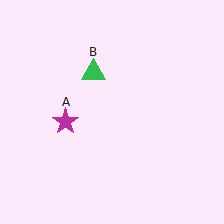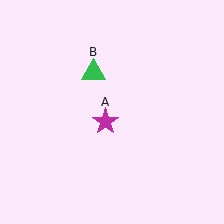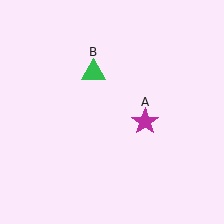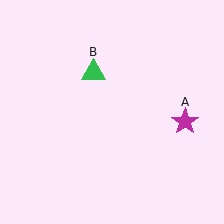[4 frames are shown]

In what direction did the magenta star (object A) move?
The magenta star (object A) moved right.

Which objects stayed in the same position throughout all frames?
Green triangle (object B) remained stationary.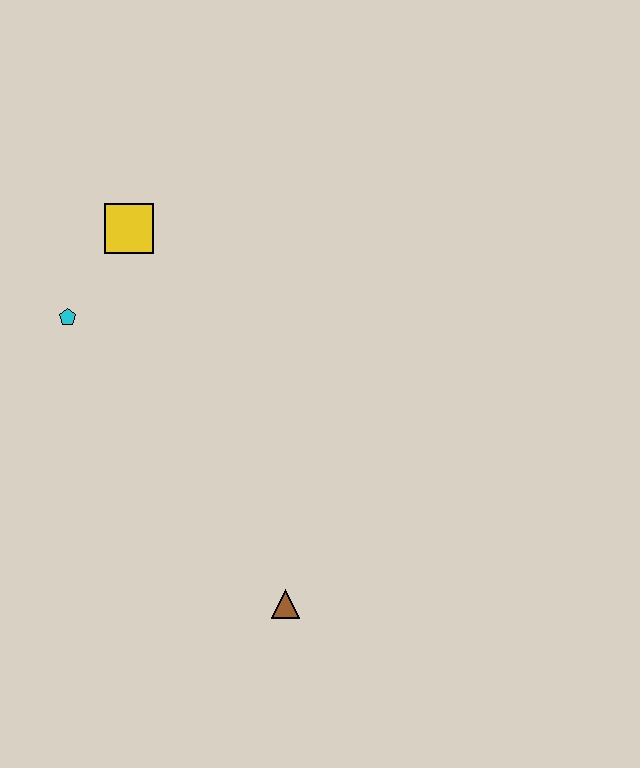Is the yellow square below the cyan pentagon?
No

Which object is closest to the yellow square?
The cyan pentagon is closest to the yellow square.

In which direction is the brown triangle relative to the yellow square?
The brown triangle is below the yellow square.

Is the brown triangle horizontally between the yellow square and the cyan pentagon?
No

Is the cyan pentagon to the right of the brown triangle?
No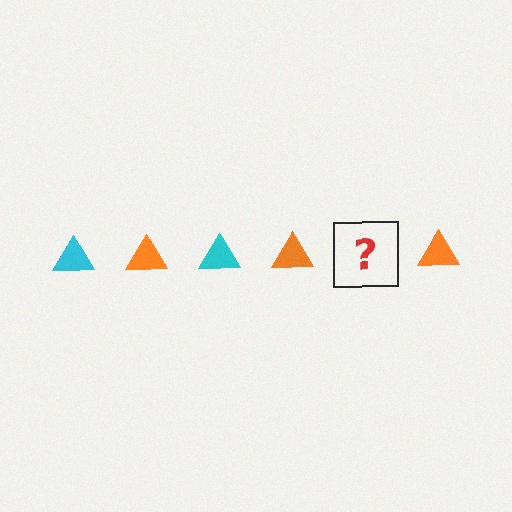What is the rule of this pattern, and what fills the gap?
The rule is that the pattern cycles through cyan, orange triangles. The gap should be filled with a cyan triangle.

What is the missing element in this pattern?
The missing element is a cyan triangle.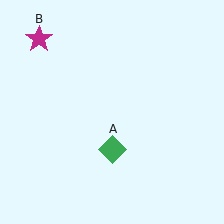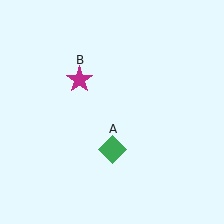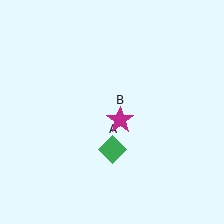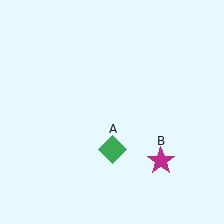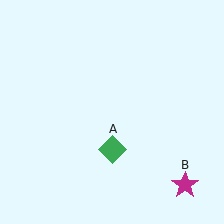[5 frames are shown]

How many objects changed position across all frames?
1 object changed position: magenta star (object B).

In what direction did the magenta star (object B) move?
The magenta star (object B) moved down and to the right.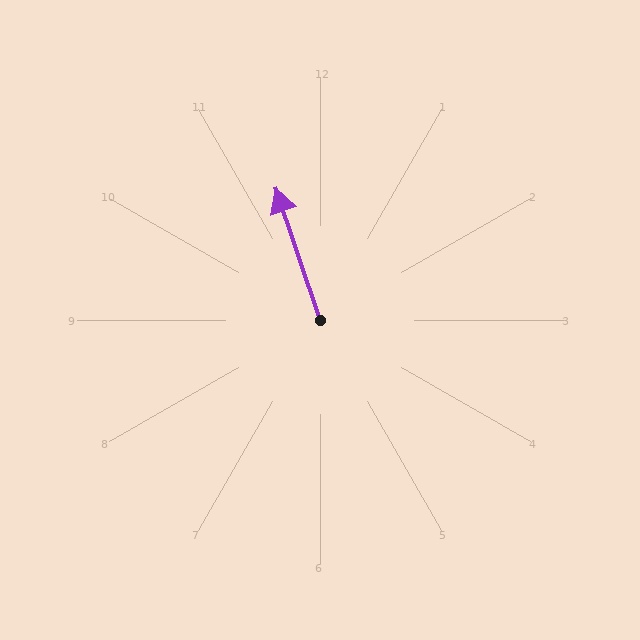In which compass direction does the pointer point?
North.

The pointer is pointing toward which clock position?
Roughly 11 o'clock.